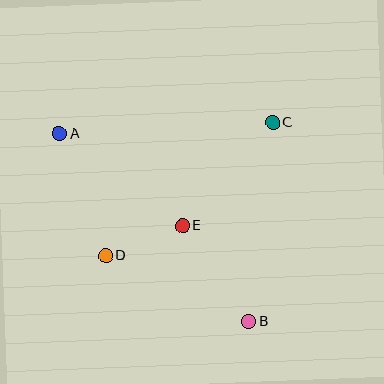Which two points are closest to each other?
Points D and E are closest to each other.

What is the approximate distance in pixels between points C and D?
The distance between C and D is approximately 214 pixels.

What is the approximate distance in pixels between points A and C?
The distance between A and C is approximately 213 pixels.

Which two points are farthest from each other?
Points A and B are farthest from each other.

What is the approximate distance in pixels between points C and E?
The distance between C and E is approximately 137 pixels.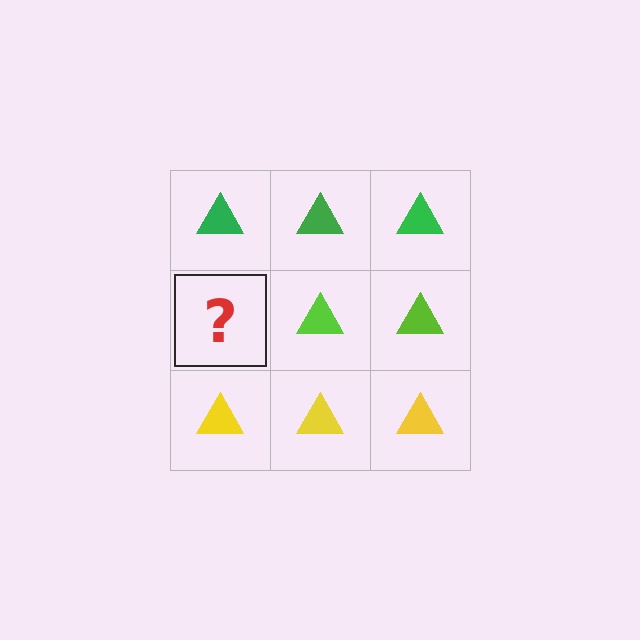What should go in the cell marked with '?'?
The missing cell should contain a lime triangle.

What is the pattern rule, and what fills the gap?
The rule is that each row has a consistent color. The gap should be filled with a lime triangle.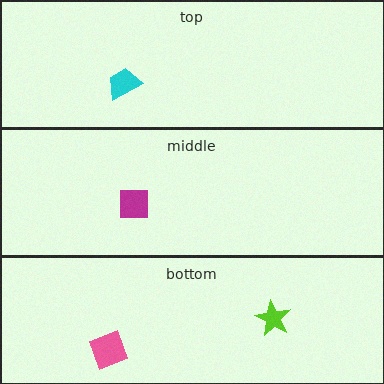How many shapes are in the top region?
1.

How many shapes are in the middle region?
1.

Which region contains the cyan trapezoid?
The top region.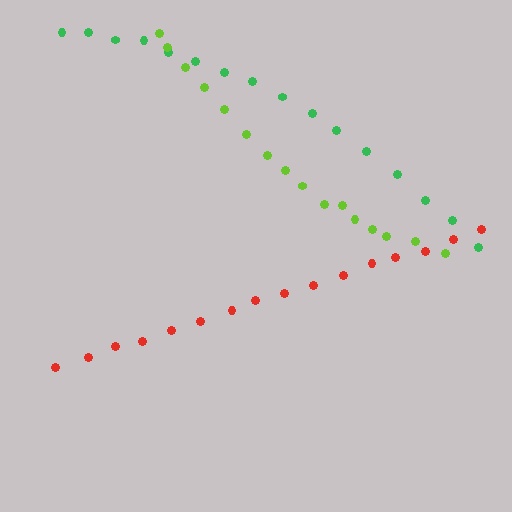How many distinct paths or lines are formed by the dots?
There are 3 distinct paths.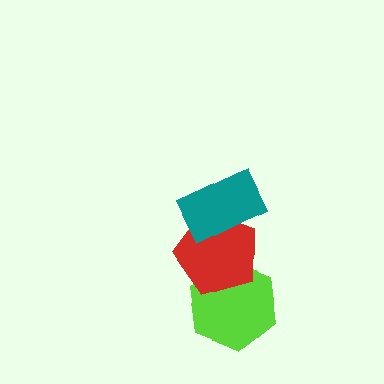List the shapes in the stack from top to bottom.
From top to bottom: the teal rectangle, the red pentagon, the lime hexagon.